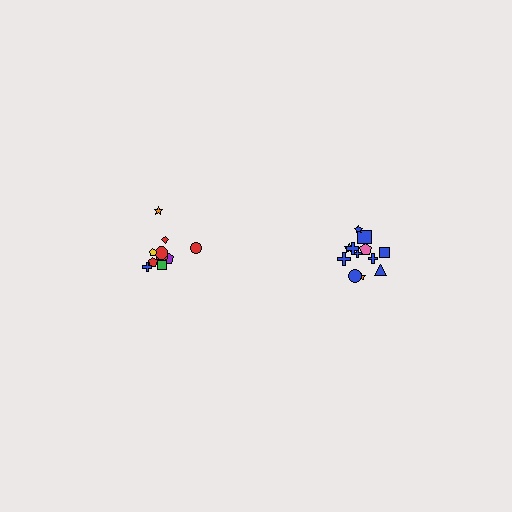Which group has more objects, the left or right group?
The right group.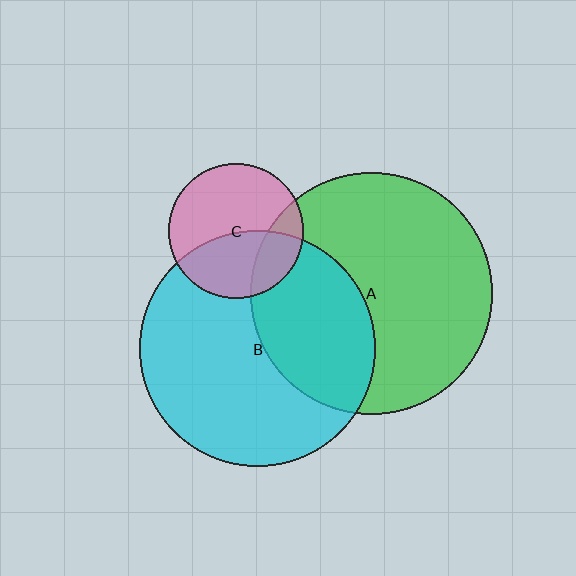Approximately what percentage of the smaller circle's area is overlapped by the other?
Approximately 20%.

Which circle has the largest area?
Circle A (green).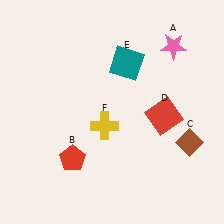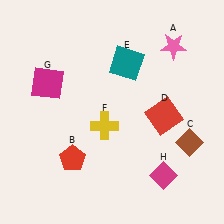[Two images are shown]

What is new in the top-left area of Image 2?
A magenta square (G) was added in the top-left area of Image 2.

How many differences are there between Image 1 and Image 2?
There are 2 differences between the two images.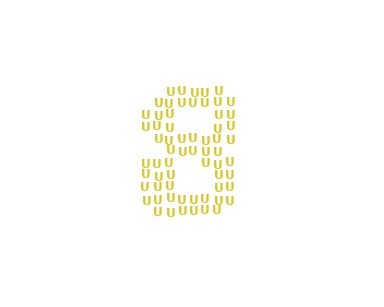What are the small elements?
The small elements are letter U's.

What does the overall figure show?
The overall figure shows the digit 8.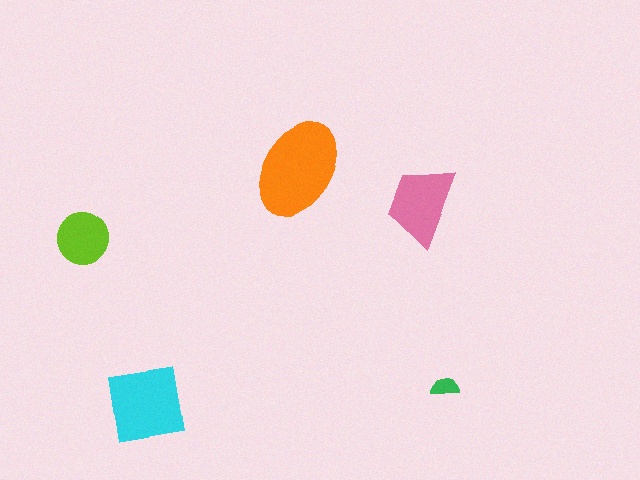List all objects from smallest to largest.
The green semicircle, the lime circle, the pink trapezoid, the cyan square, the orange ellipse.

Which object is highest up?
The orange ellipse is topmost.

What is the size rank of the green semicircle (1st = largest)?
5th.